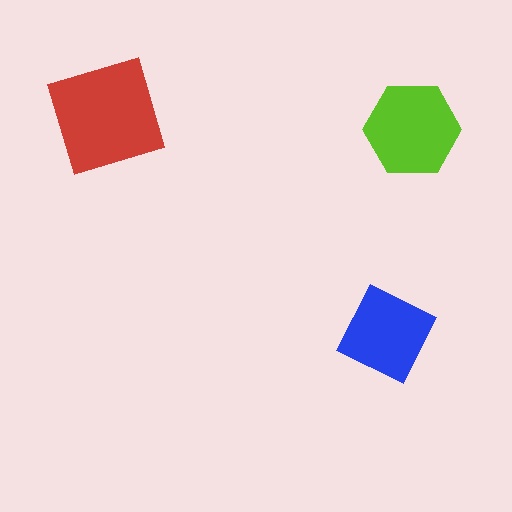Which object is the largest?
The red square.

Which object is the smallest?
The blue diamond.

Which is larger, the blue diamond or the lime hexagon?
The lime hexagon.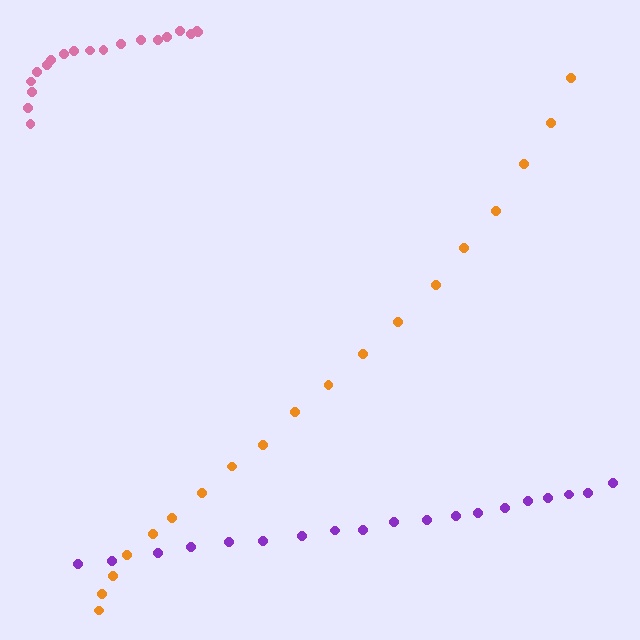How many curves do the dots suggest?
There are 3 distinct paths.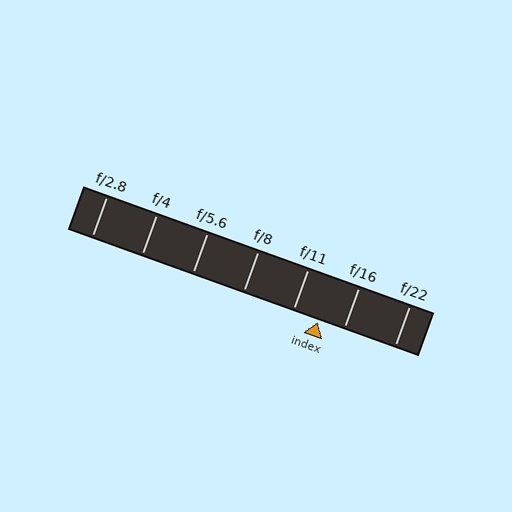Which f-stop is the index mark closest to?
The index mark is closest to f/11.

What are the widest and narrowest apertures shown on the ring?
The widest aperture shown is f/2.8 and the narrowest is f/22.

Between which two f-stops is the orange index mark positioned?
The index mark is between f/11 and f/16.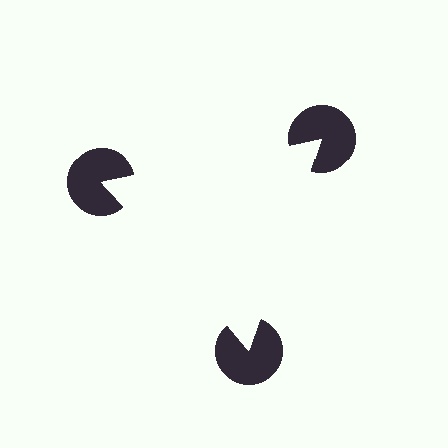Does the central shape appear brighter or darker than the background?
It typically appears slightly brighter than the background, even though no actual brightness change is drawn.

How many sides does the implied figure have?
3 sides.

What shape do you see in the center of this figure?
An illusory triangle — its edges are inferred from the aligned wedge cuts in the pac-man discs, not physically drawn.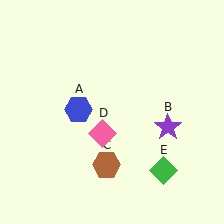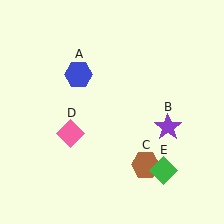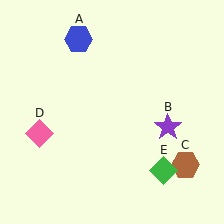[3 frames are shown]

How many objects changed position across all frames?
3 objects changed position: blue hexagon (object A), brown hexagon (object C), pink diamond (object D).